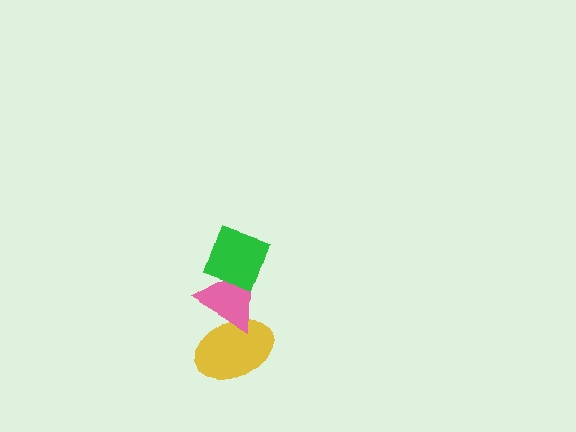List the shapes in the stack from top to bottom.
From top to bottom: the green diamond, the pink triangle, the yellow ellipse.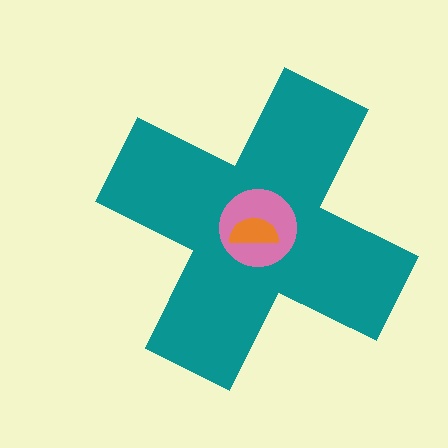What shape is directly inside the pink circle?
The orange semicircle.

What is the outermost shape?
The teal cross.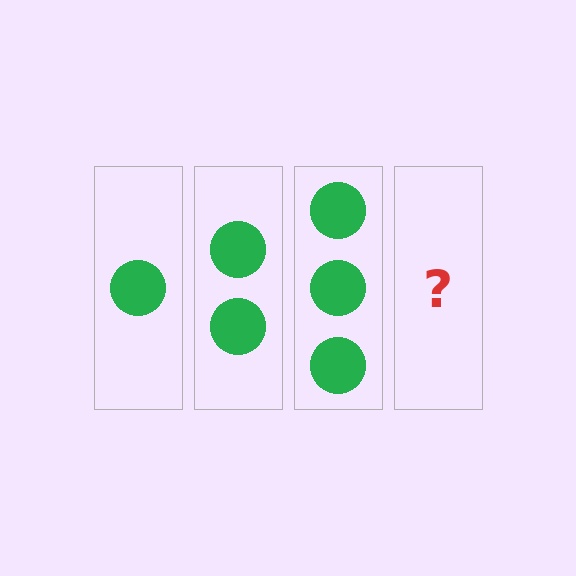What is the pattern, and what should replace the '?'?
The pattern is that each step adds one more circle. The '?' should be 4 circles.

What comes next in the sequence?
The next element should be 4 circles.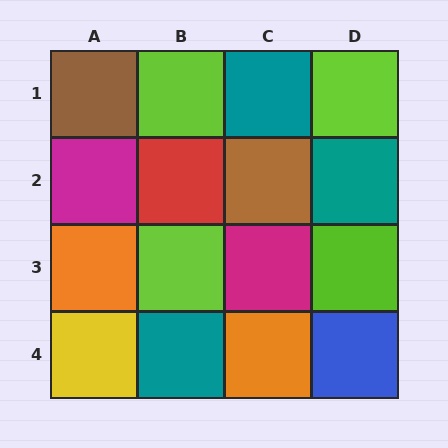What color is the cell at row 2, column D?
Teal.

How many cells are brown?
2 cells are brown.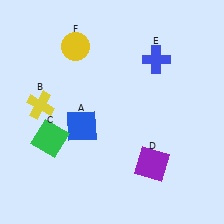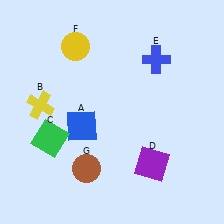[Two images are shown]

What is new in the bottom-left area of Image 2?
A brown circle (G) was added in the bottom-left area of Image 2.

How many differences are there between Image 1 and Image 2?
There is 1 difference between the two images.